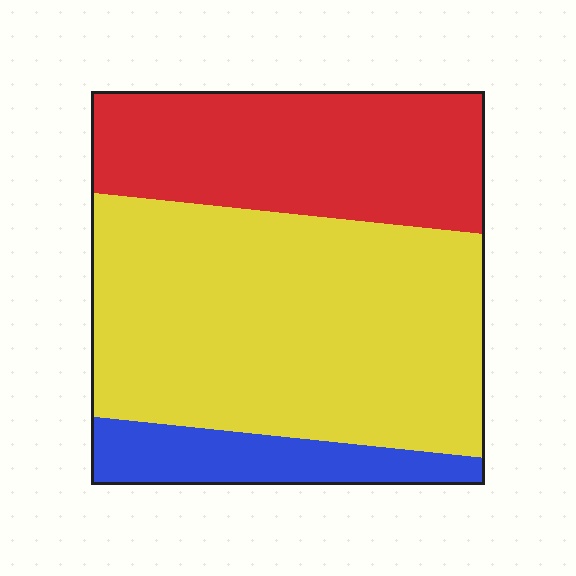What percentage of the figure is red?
Red takes up between a sixth and a third of the figure.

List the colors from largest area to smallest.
From largest to smallest: yellow, red, blue.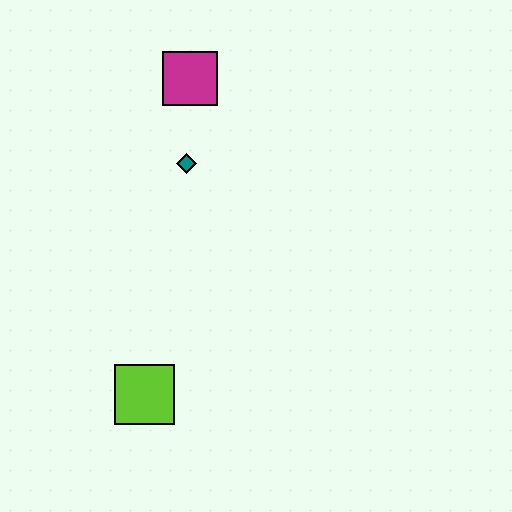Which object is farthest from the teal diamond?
The lime square is farthest from the teal diamond.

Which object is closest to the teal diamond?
The magenta square is closest to the teal diamond.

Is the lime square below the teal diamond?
Yes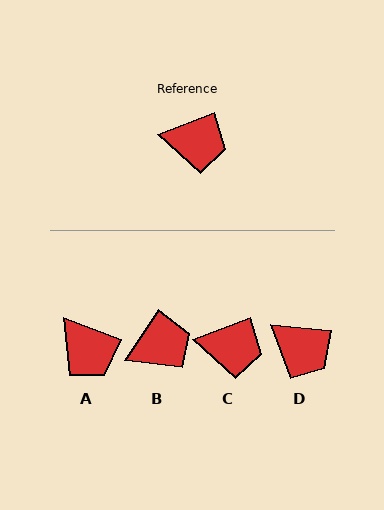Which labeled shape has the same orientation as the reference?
C.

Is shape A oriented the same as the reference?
No, it is off by about 42 degrees.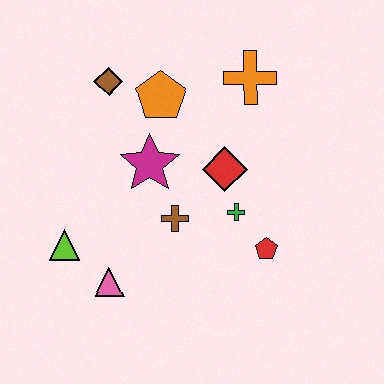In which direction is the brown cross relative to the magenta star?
The brown cross is below the magenta star.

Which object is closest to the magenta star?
The brown cross is closest to the magenta star.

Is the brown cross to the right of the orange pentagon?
Yes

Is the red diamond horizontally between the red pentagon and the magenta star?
Yes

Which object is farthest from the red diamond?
The lime triangle is farthest from the red diamond.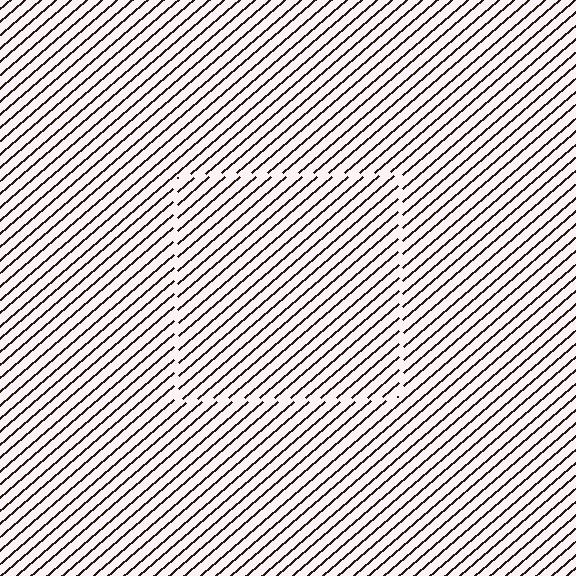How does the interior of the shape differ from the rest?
The interior of the shape contains the same grating, shifted by half a period — the contour is defined by the phase discontinuity where line-ends from the inner and outer gratings abut.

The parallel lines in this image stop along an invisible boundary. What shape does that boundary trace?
An illusory square. The interior of the shape contains the same grating, shifted by half a period — the contour is defined by the phase discontinuity where line-ends from the inner and outer gratings abut.